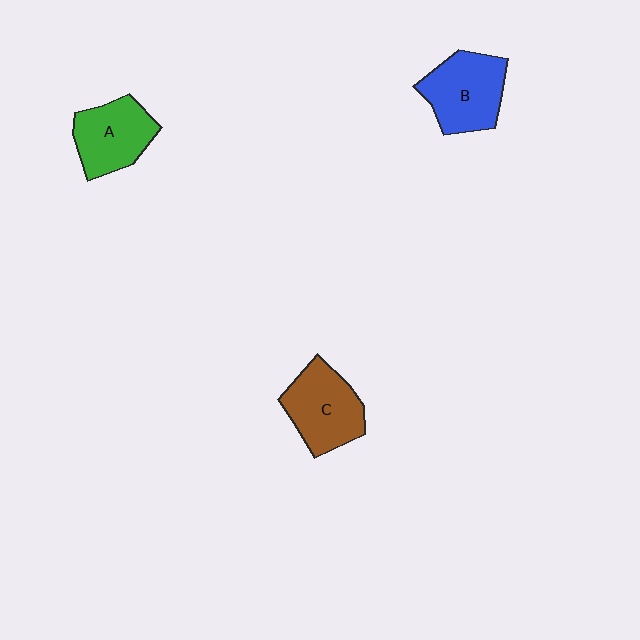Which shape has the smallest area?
Shape A (green).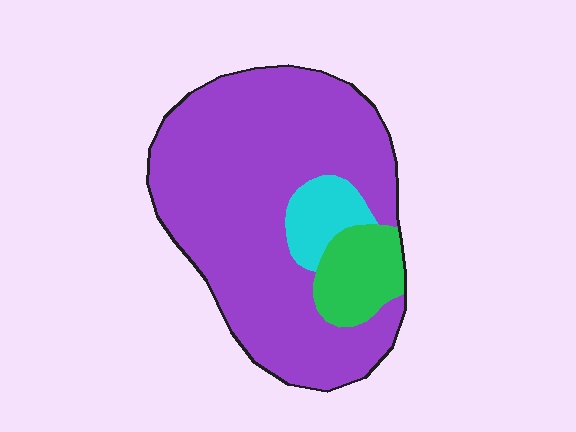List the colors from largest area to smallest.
From largest to smallest: purple, green, cyan.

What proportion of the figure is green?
Green covers roughly 10% of the figure.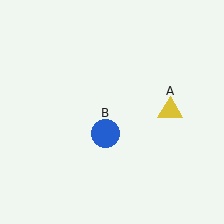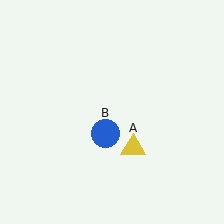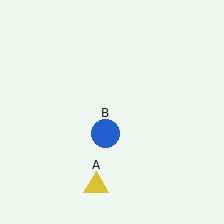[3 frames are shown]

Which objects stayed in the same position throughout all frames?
Blue circle (object B) remained stationary.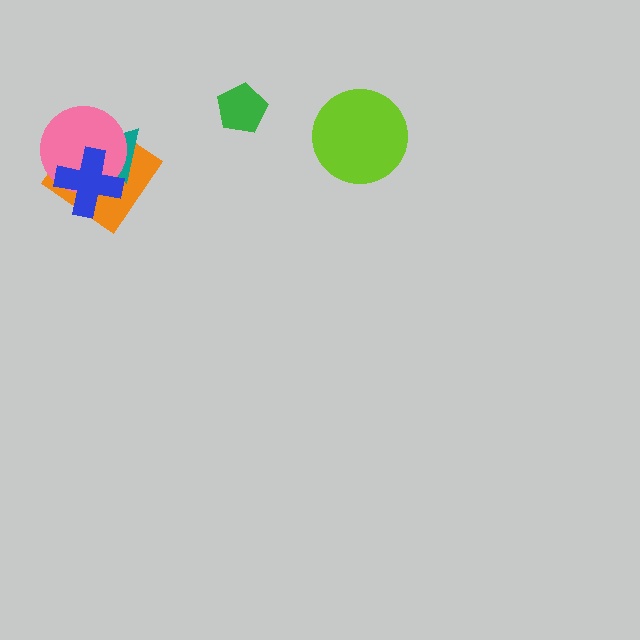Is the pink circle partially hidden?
Yes, it is partially covered by another shape.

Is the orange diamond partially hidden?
Yes, it is partially covered by another shape.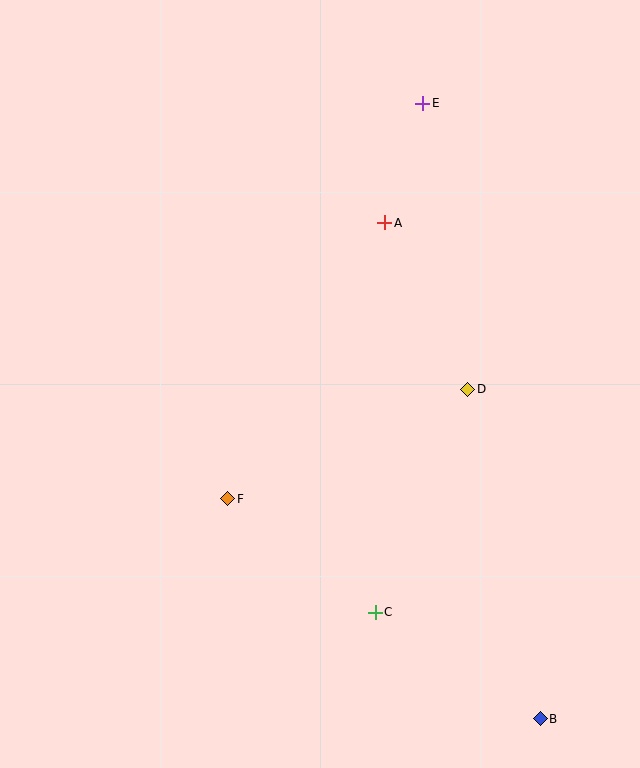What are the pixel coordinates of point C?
Point C is at (375, 612).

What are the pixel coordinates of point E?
Point E is at (423, 103).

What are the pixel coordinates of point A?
Point A is at (385, 223).